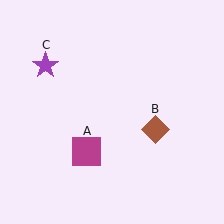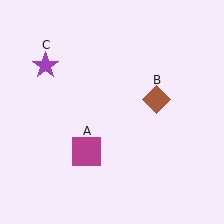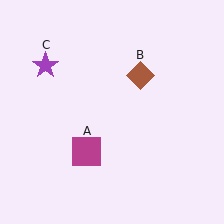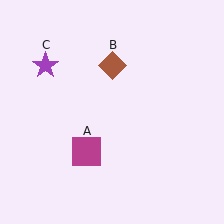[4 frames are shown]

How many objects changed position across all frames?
1 object changed position: brown diamond (object B).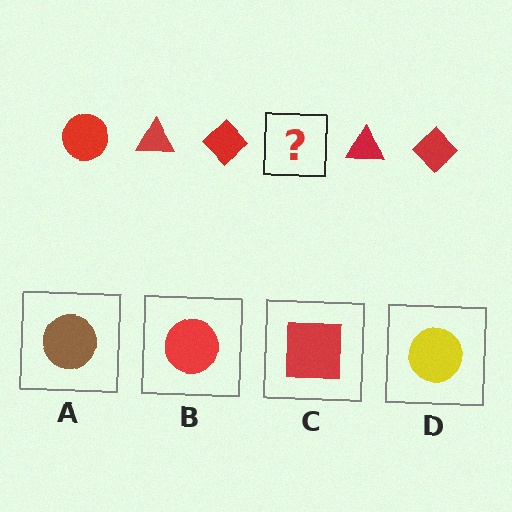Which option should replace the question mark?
Option B.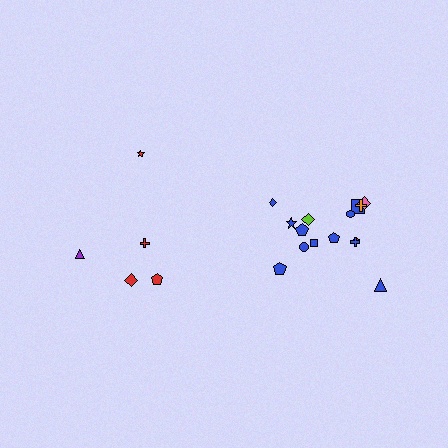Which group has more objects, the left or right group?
The right group.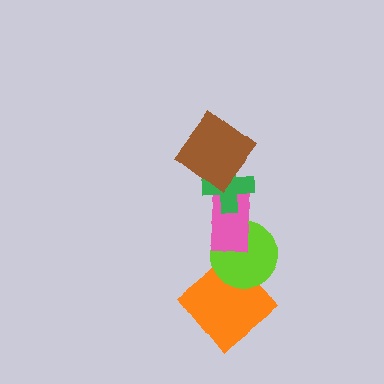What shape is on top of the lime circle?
The pink rectangle is on top of the lime circle.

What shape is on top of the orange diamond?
The lime circle is on top of the orange diamond.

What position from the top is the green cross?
The green cross is 2nd from the top.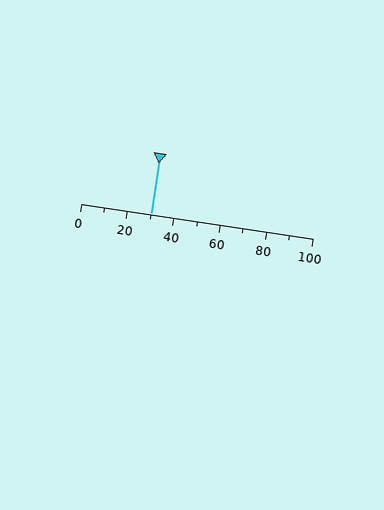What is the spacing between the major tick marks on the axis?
The major ticks are spaced 20 apart.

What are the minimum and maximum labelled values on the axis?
The axis runs from 0 to 100.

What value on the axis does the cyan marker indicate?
The marker indicates approximately 30.